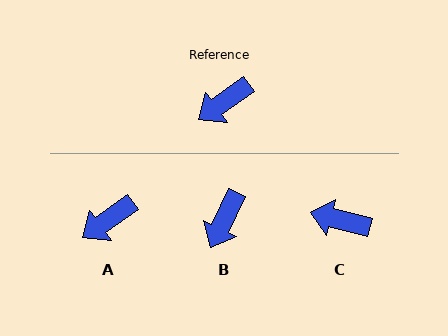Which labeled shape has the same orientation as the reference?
A.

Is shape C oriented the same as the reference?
No, it is off by about 50 degrees.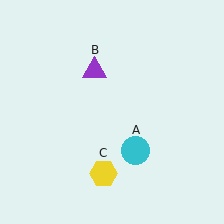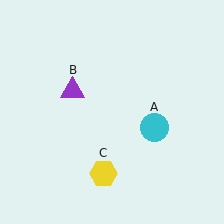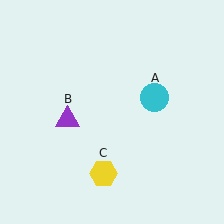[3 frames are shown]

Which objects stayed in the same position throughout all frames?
Yellow hexagon (object C) remained stationary.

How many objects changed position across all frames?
2 objects changed position: cyan circle (object A), purple triangle (object B).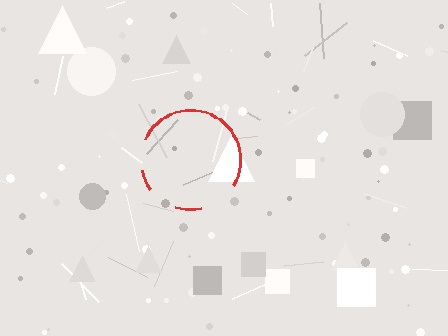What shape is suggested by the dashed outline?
The dashed outline suggests a circle.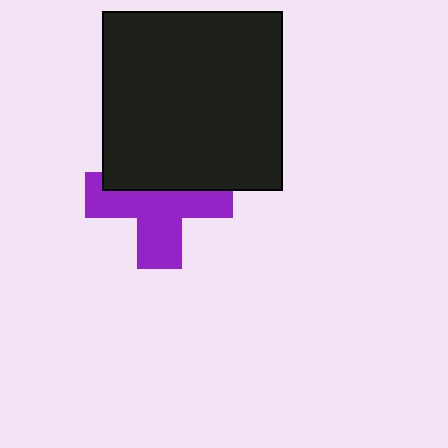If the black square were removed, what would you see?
You would see the complete purple cross.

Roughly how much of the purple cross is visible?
About half of it is visible (roughly 57%).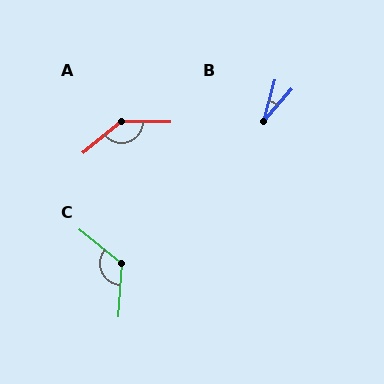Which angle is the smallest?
B, at approximately 25 degrees.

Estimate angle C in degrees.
Approximately 126 degrees.